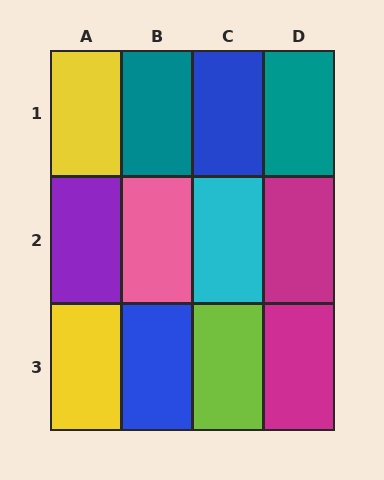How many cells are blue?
2 cells are blue.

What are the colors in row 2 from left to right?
Purple, pink, cyan, magenta.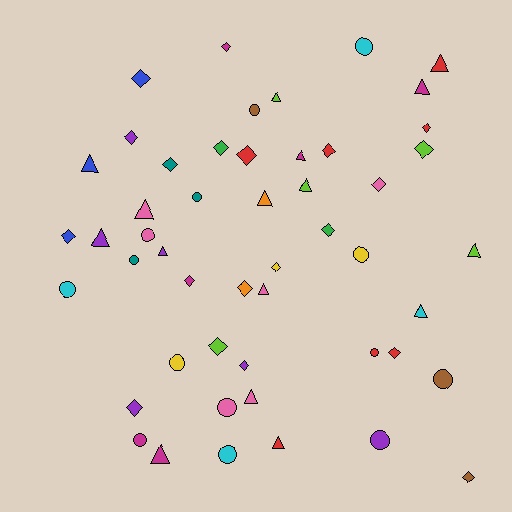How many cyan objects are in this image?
There are 4 cyan objects.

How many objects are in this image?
There are 50 objects.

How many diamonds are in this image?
There are 20 diamonds.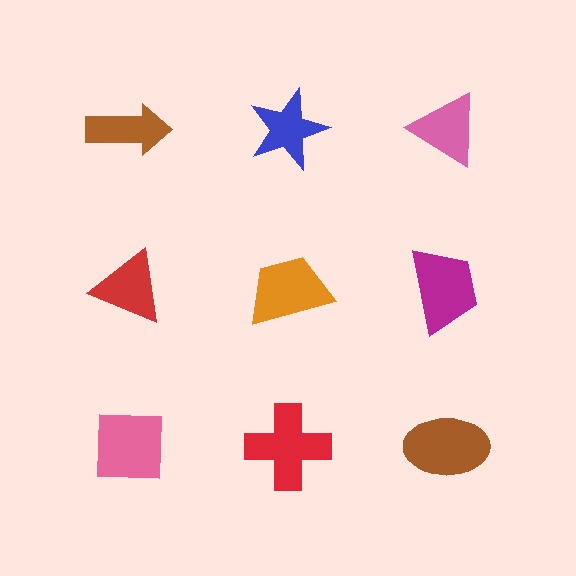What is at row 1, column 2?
A blue star.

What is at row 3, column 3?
A brown ellipse.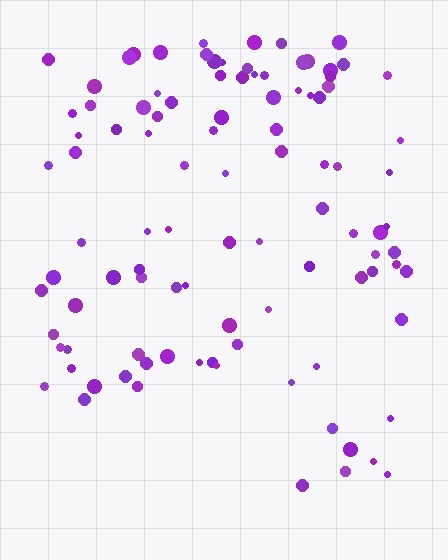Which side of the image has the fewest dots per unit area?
The bottom.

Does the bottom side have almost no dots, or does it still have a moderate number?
Still a moderate number, just noticeably fewer than the top.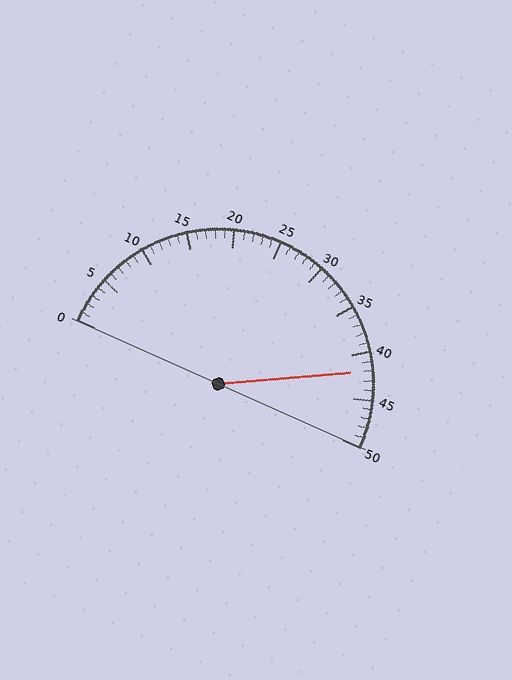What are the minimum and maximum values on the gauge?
The gauge ranges from 0 to 50.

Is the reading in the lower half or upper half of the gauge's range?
The reading is in the upper half of the range (0 to 50).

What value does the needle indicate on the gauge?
The needle indicates approximately 42.